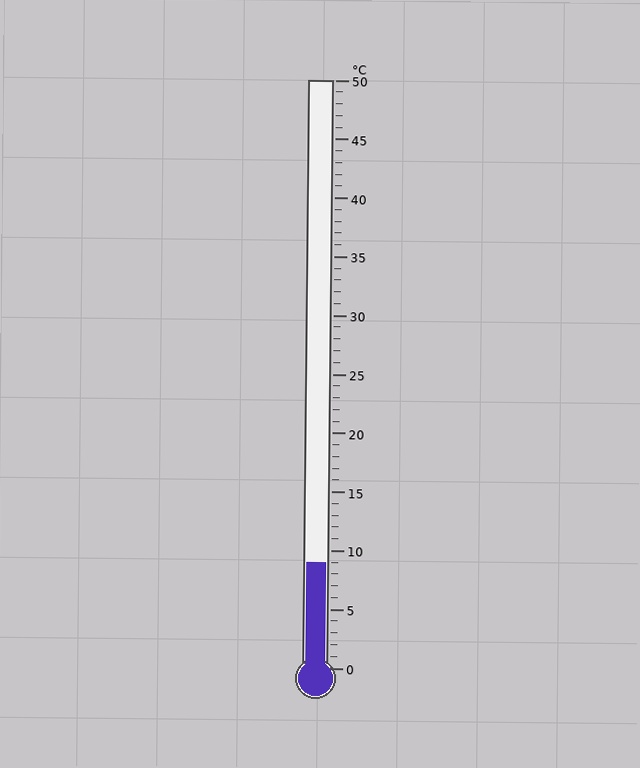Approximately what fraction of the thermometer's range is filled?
The thermometer is filled to approximately 20% of its range.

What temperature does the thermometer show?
The thermometer shows approximately 9°C.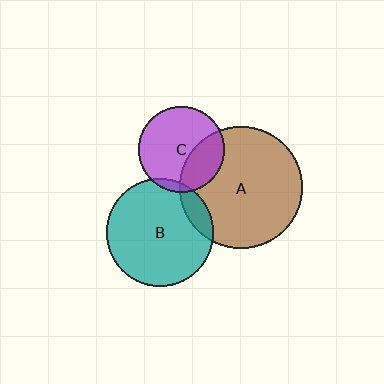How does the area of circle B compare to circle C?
Approximately 1.5 times.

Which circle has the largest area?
Circle A (brown).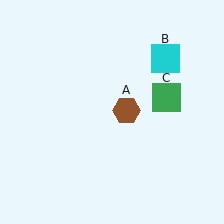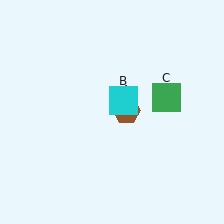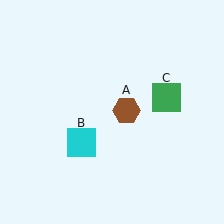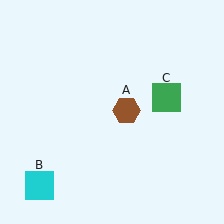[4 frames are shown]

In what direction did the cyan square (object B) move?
The cyan square (object B) moved down and to the left.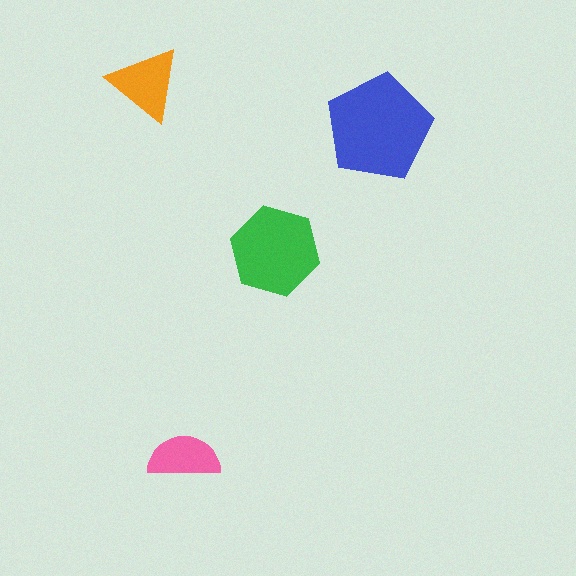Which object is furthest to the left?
The orange triangle is leftmost.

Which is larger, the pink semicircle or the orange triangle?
The orange triangle.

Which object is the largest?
The blue pentagon.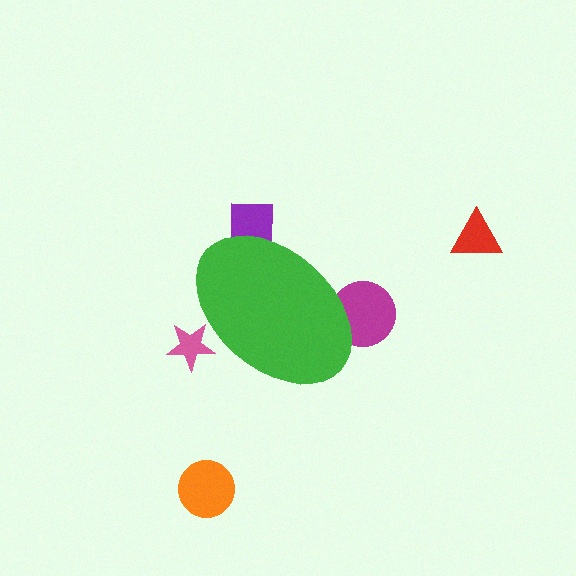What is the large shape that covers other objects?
A green ellipse.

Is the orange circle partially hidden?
No, the orange circle is fully visible.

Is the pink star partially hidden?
Yes, the pink star is partially hidden behind the green ellipse.